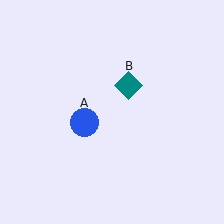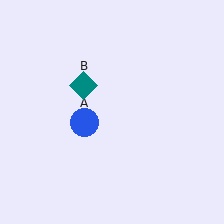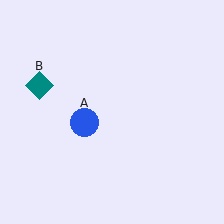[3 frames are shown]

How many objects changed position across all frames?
1 object changed position: teal diamond (object B).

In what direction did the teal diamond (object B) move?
The teal diamond (object B) moved left.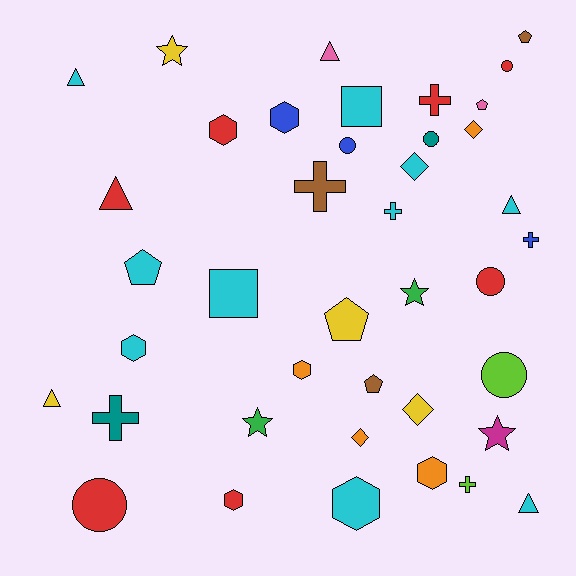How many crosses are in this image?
There are 6 crosses.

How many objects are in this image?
There are 40 objects.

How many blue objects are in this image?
There are 3 blue objects.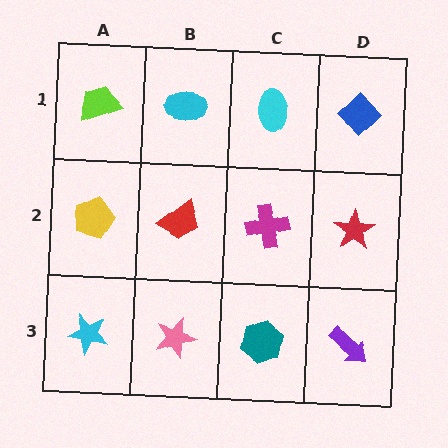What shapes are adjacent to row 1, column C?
A magenta cross (row 2, column C), a cyan ellipse (row 1, column B), a blue diamond (row 1, column D).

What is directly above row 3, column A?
A yellow pentagon.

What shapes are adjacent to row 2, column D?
A blue diamond (row 1, column D), a purple arrow (row 3, column D), a magenta cross (row 2, column C).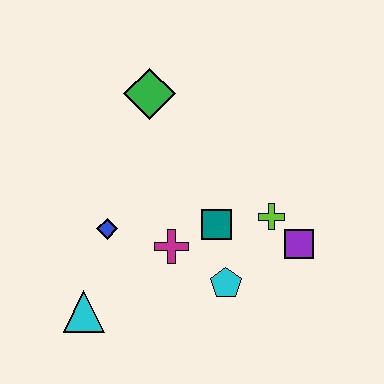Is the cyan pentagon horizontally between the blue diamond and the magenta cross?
No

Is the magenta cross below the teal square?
Yes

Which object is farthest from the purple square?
The cyan triangle is farthest from the purple square.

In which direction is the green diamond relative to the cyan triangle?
The green diamond is above the cyan triangle.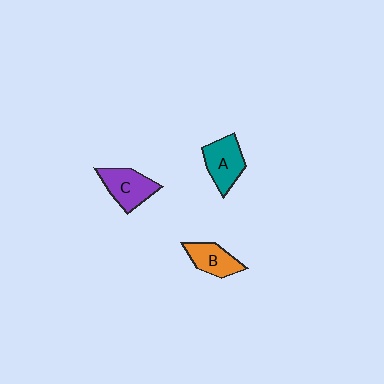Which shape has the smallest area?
Shape B (orange).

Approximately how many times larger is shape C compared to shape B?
Approximately 1.2 times.